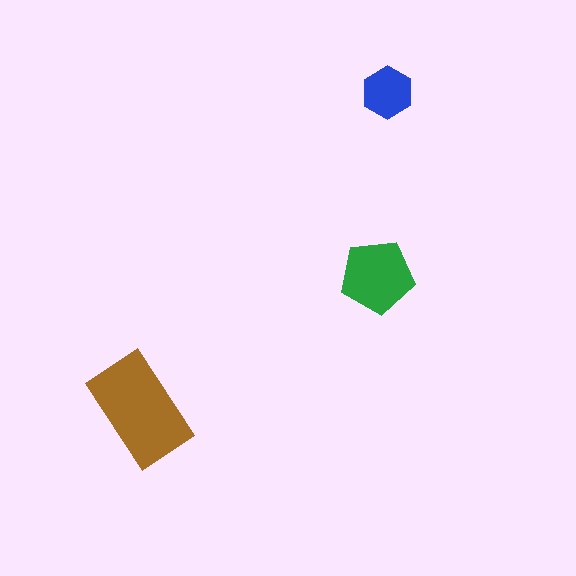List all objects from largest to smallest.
The brown rectangle, the green pentagon, the blue hexagon.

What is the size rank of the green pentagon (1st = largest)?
2nd.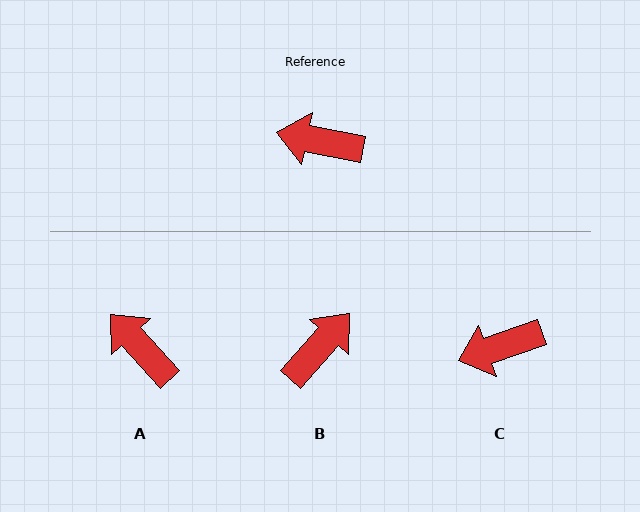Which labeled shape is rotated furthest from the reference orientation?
B, about 121 degrees away.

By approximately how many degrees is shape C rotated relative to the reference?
Approximately 30 degrees counter-clockwise.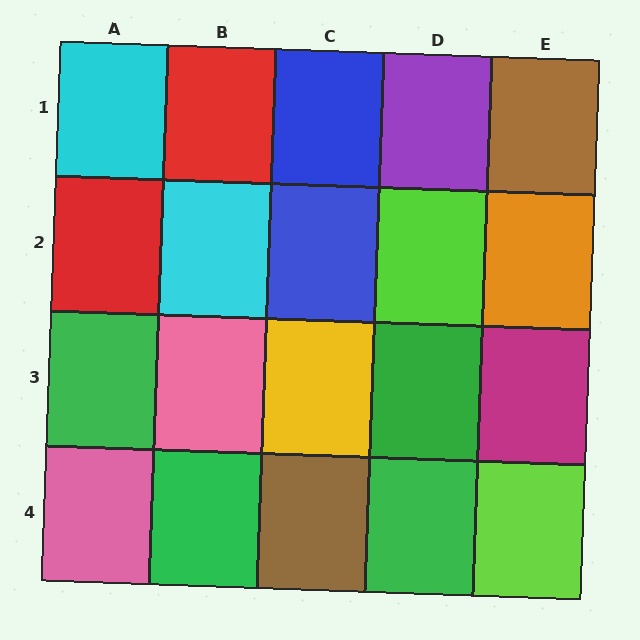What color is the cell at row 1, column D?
Purple.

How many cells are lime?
2 cells are lime.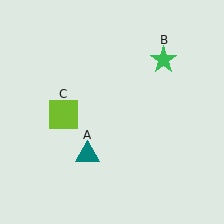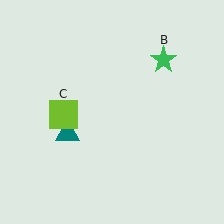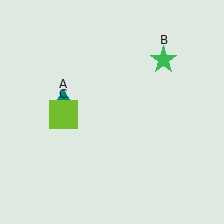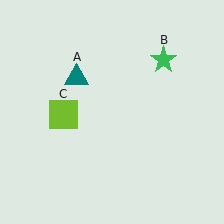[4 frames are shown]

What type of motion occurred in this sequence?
The teal triangle (object A) rotated clockwise around the center of the scene.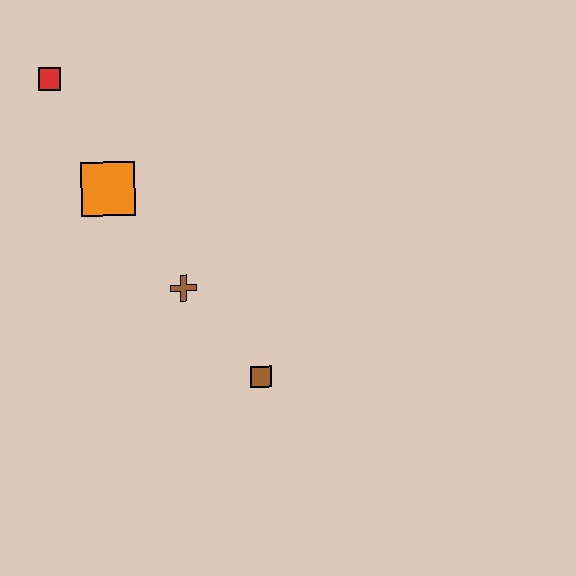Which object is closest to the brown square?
The brown cross is closest to the brown square.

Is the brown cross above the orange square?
No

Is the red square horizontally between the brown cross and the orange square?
No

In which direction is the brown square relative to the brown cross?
The brown square is below the brown cross.